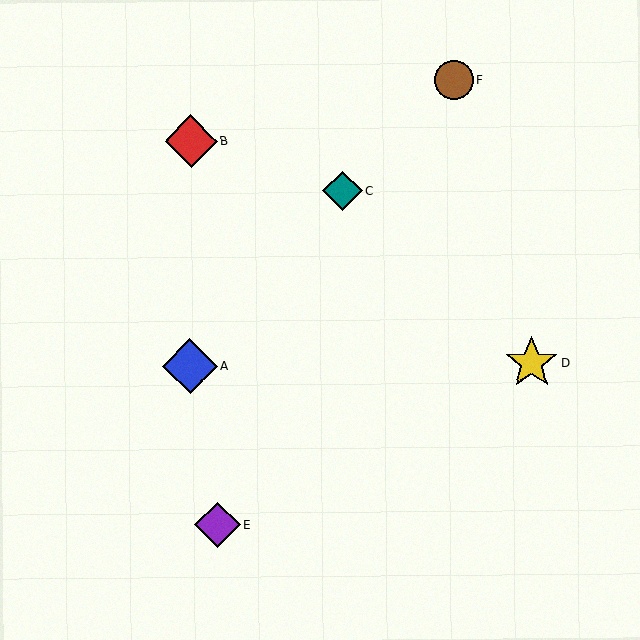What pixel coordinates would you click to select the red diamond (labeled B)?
Click at (191, 141) to select the red diamond B.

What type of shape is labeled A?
Shape A is a blue diamond.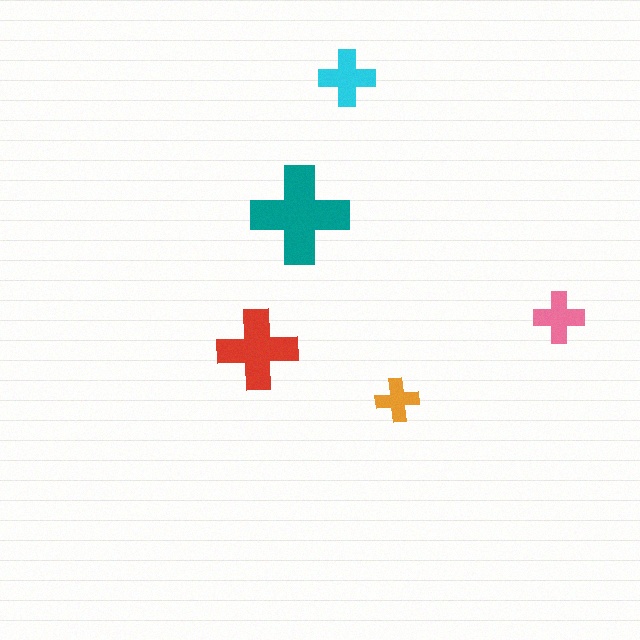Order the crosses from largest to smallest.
the teal one, the red one, the cyan one, the pink one, the orange one.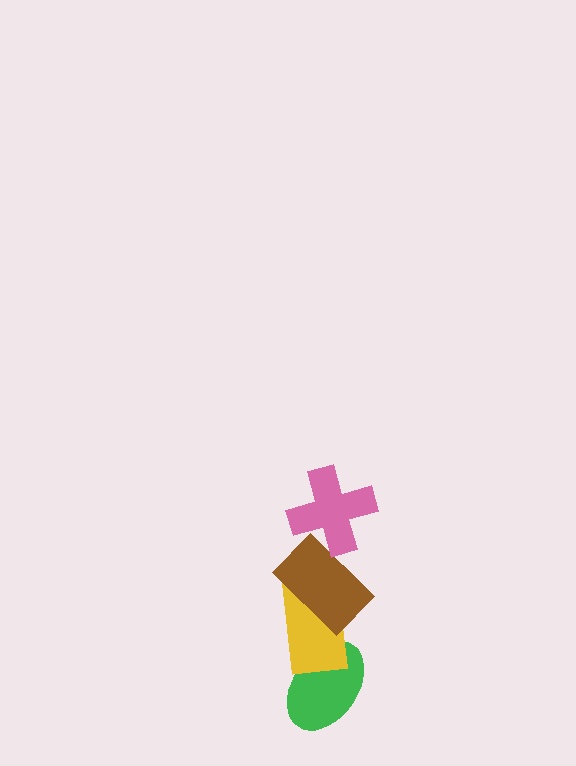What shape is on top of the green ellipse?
The yellow rectangle is on top of the green ellipse.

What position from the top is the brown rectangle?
The brown rectangle is 2nd from the top.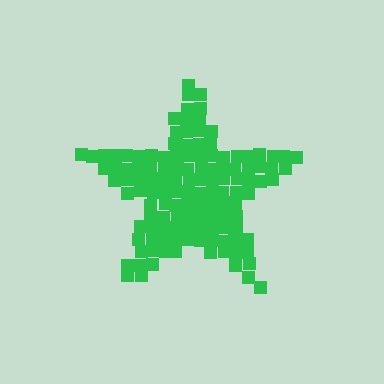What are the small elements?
The small elements are squares.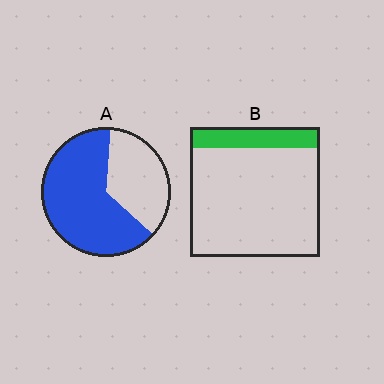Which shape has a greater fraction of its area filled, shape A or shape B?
Shape A.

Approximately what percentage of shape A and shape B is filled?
A is approximately 65% and B is approximately 15%.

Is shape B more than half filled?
No.